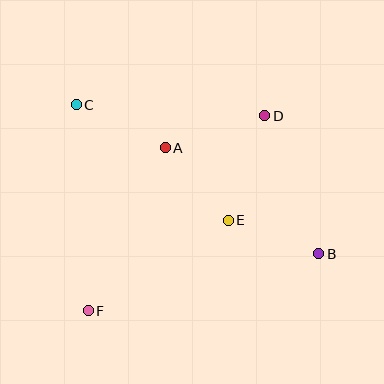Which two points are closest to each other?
Points A and E are closest to each other.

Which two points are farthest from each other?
Points B and C are farthest from each other.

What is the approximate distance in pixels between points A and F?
The distance between A and F is approximately 180 pixels.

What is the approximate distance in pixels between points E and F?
The distance between E and F is approximately 167 pixels.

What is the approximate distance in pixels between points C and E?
The distance between C and E is approximately 191 pixels.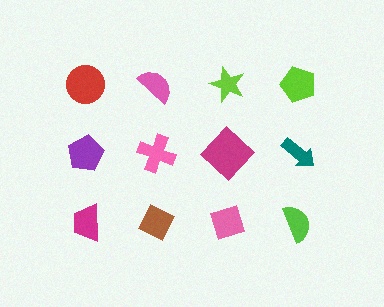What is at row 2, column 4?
A teal arrow.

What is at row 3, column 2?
A brown diamond.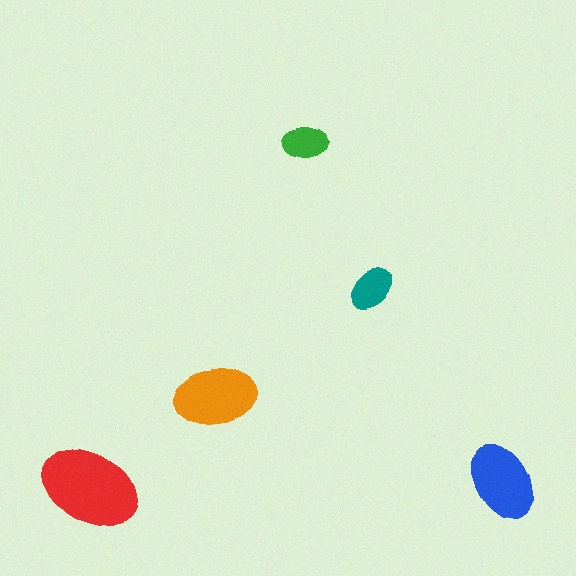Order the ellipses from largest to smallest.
the red one, the orange one, the blue one, the teal one, the green one.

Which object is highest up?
The green ellipse is topmost.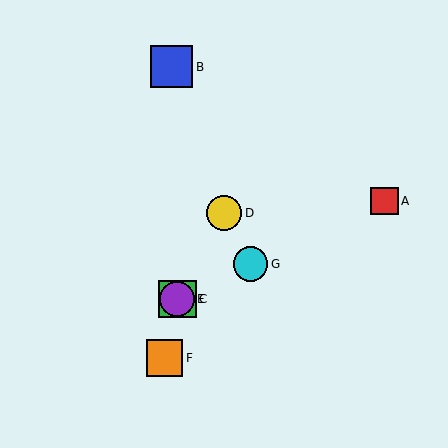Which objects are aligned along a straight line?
Objects A, C, E, G are aligned along a straight line.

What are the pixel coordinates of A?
Object A is at (385, 201).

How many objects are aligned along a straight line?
4 objects (A, C, E, G) are aligned along a straight line.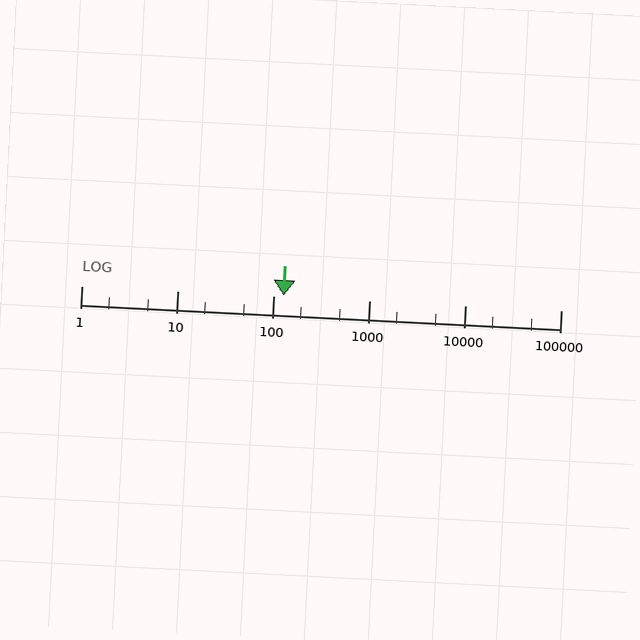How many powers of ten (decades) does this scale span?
The scale spans 5 decades, from 1 to 100000.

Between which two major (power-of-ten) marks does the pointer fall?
The pointer is between 100 and 1000.